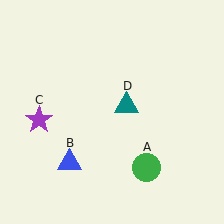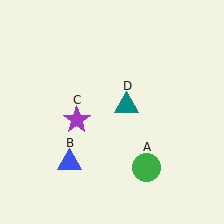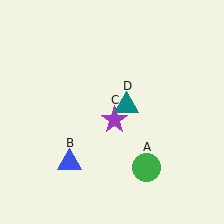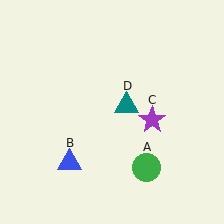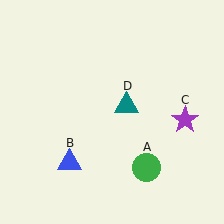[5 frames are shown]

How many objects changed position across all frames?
1 object changed position: purple star (object C).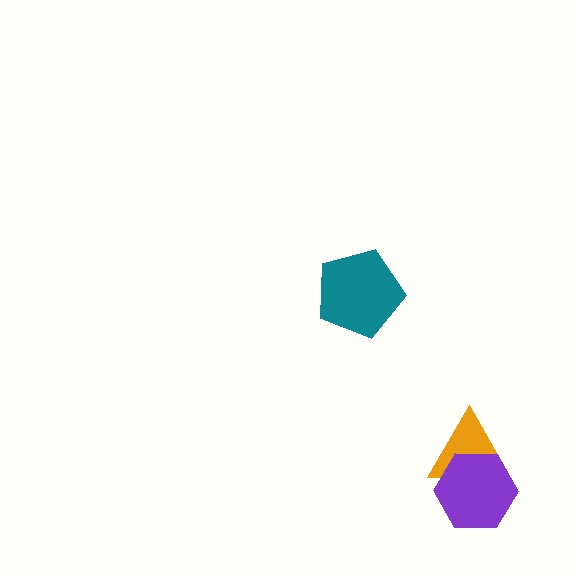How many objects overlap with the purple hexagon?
1 object overlaps with the purple hexagon.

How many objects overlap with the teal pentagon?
0 objects overlap with the teal pentagon.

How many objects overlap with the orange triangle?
1 object overlaps with the orange triangle.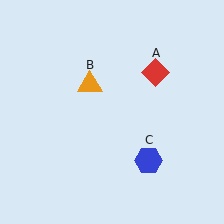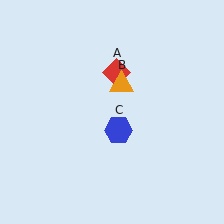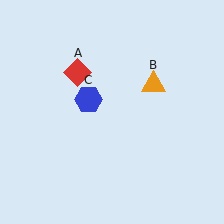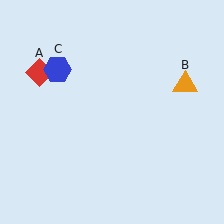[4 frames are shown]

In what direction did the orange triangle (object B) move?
The orange triangle (object B) moved right.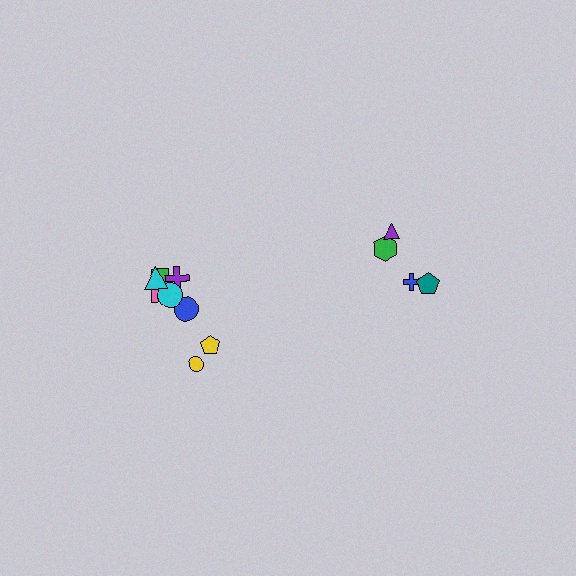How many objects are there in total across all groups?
There are 12 objects.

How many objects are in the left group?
There are 8 objects.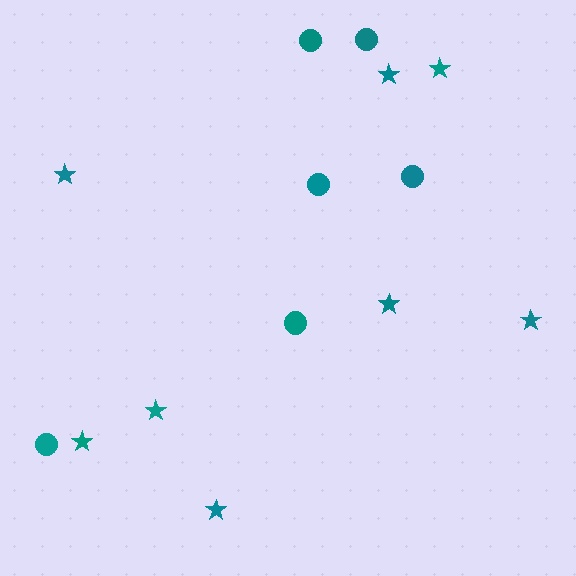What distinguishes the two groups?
There are 2 groups: one group of circles (6) and one group of stars (8).